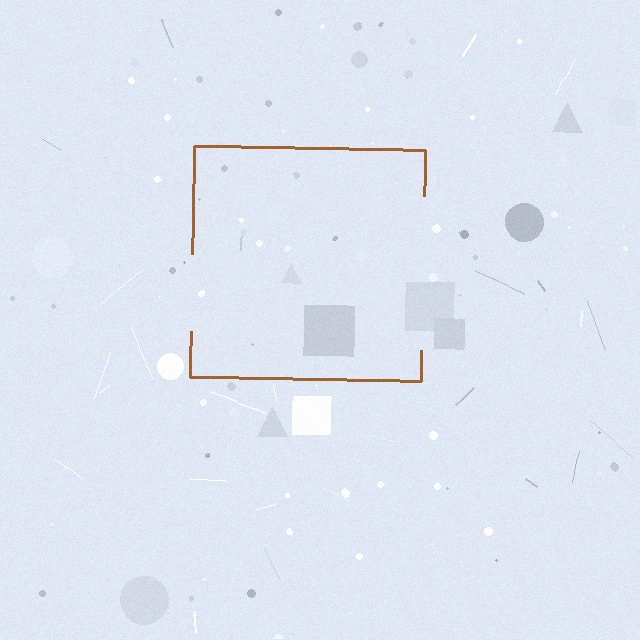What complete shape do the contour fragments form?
The contour fragments form a square.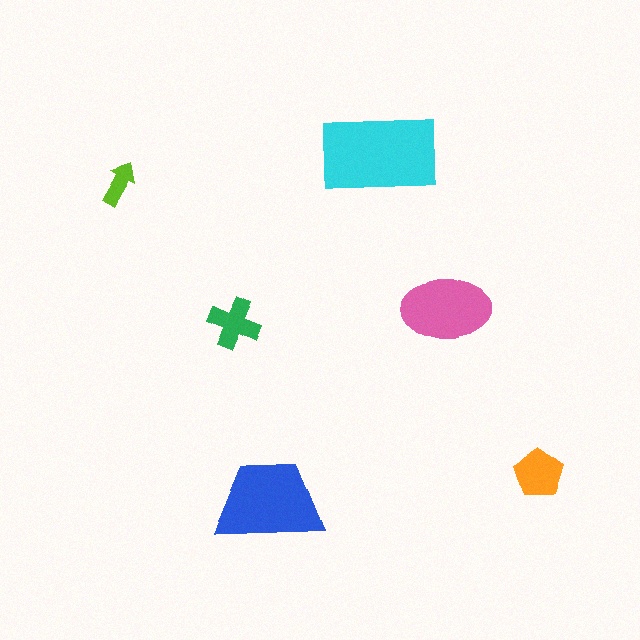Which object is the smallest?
The lime arrow.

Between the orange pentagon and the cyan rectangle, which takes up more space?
The cyan rectangle.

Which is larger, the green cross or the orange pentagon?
The orange pentagon.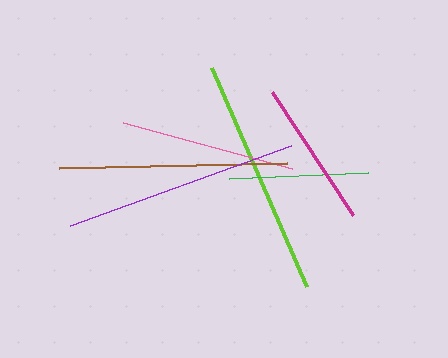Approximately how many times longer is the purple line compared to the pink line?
The purple line is approximately 1.3 times the length of the pink line.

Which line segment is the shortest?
The green line is the shortest at approximately 139 pixels.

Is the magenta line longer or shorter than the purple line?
The purple line is longer than the magenta line.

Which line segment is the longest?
The lime line is the longest at approximately 238 pixels.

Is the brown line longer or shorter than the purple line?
The purple line is longer than the brown line.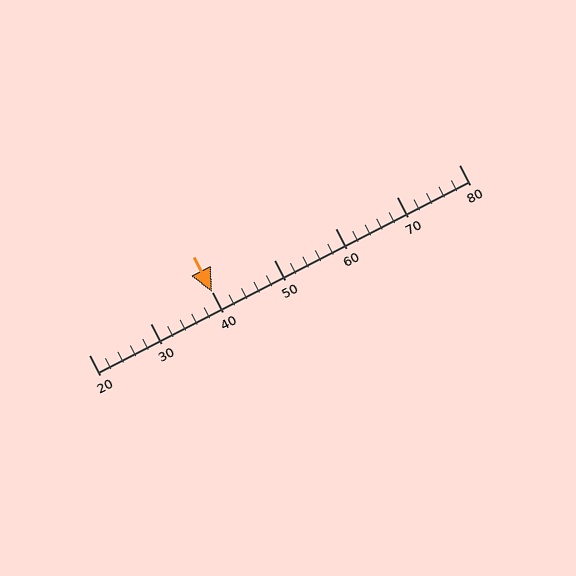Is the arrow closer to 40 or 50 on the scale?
The arrow is closer to 40.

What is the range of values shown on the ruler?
The ruler shows values from 20 to 80.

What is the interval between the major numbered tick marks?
The major tick marks are spaced 10 units apart.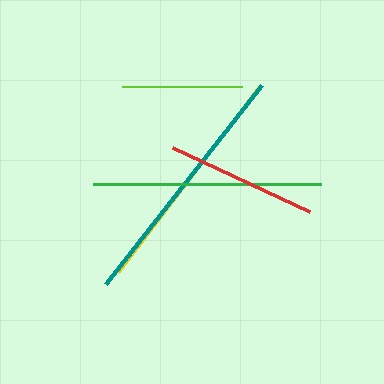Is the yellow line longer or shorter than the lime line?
The yellow line is longer than the lime line.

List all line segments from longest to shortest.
From longest to shortest: teal, yellow, green, red, lime.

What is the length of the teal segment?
The teal segment is approximately 253 pixels long.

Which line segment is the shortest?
The lime line is the shortest at approximately 119 pixels.